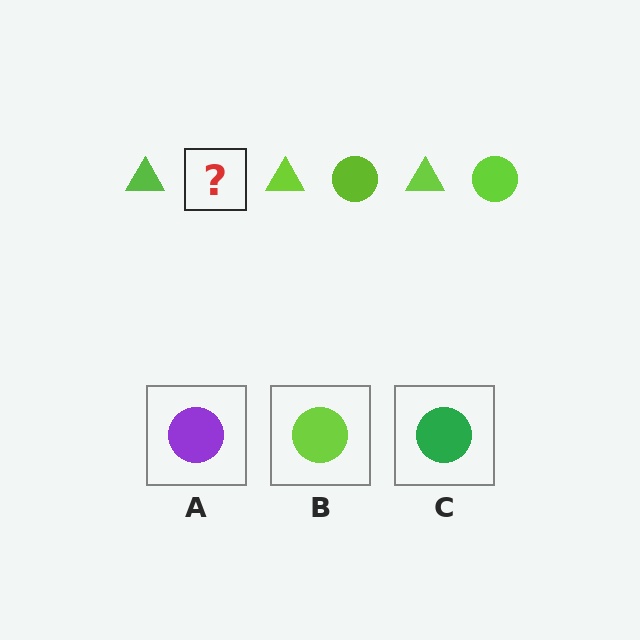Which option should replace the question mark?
Option B.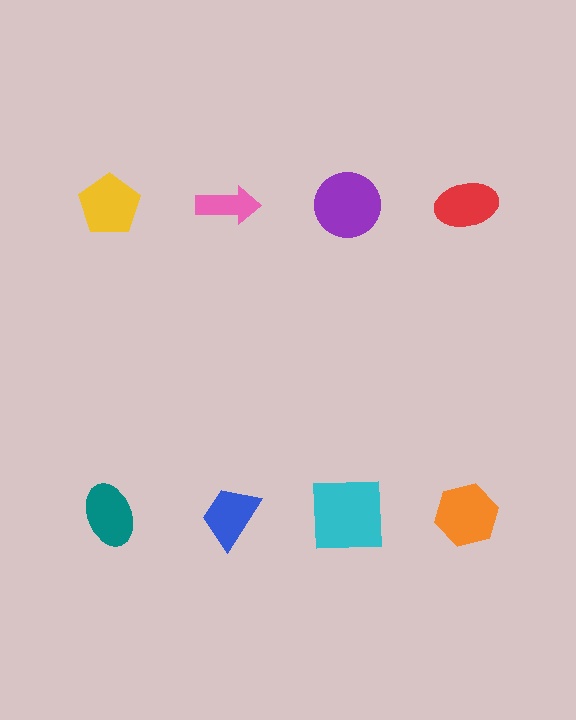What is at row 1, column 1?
A yellow pentagon.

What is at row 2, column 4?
An orange hexagon.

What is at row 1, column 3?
A purple circle.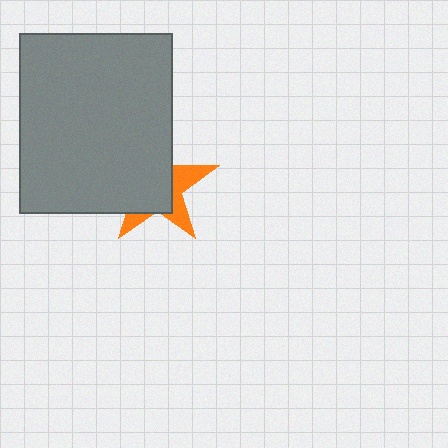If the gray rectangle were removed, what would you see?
You would see the complete orange star.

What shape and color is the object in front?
The object in front is a gray rectangle.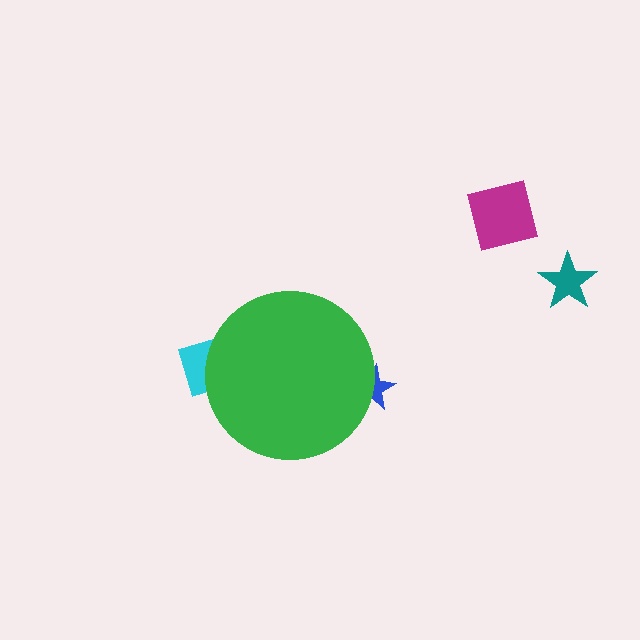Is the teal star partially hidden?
No, the teal star is fully visible.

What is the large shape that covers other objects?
A green circle.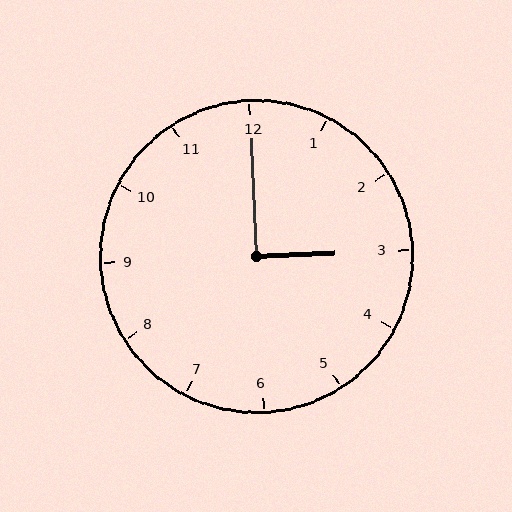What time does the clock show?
3:00.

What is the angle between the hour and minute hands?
Approximately 90 degrees.